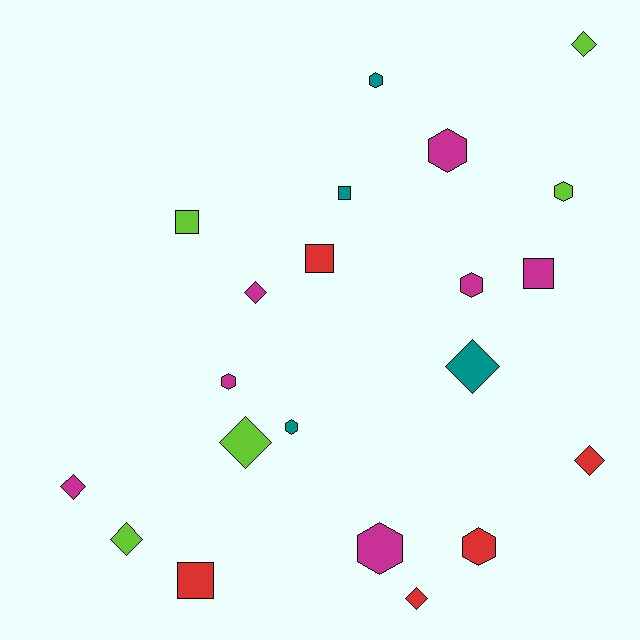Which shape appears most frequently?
Diamond, with 8 objects.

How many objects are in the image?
There are 21 objects.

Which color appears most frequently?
Magenta, with 7 objects.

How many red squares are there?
There are 2 red squares.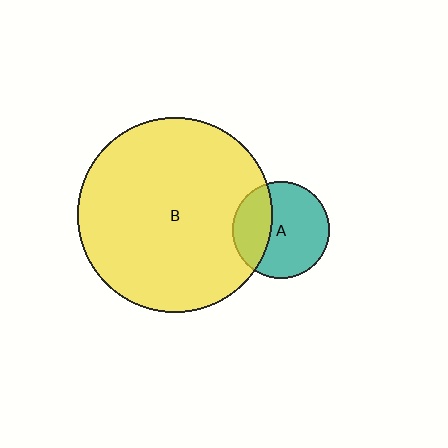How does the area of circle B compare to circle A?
Approximately 4.0 times.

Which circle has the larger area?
Circle B (yellow).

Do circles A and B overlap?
Yes.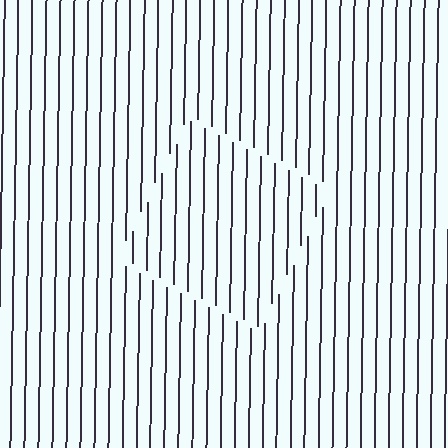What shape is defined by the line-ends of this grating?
An illusory square. The interior of the shape contains the same grating, shifted by half a period — the contour is defined by the phase discontinuity where line-ends from the inner and outer gratings abut.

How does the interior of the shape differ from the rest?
The interior of the shape contains the same grating, shifted by half a period — the contour is defined by the phase discontinuity where line-ends from the inner and outer gratings abut.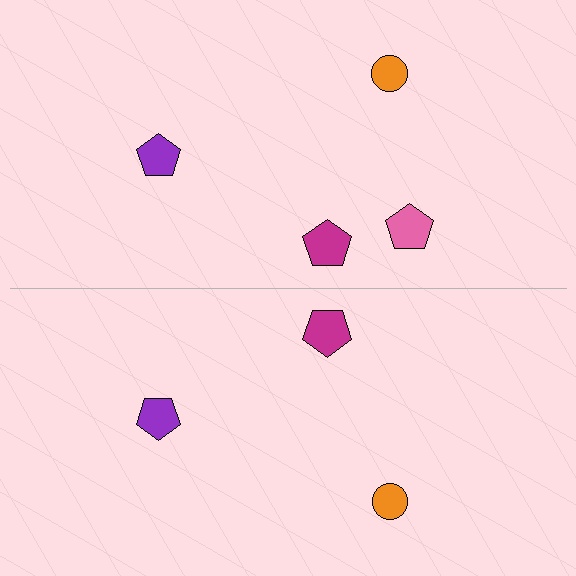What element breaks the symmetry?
A pink pentagon is missing from the bottom side.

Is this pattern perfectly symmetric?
No, the pattern is not perfectly symmetric. A pink pentagon is missing from the bottom side.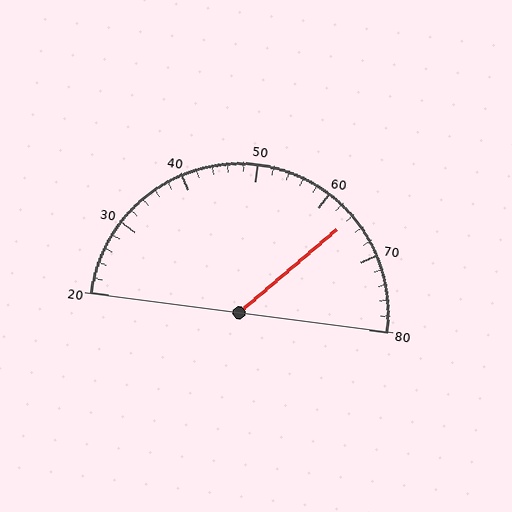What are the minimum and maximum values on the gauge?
The gauge ranges from 20 to 80.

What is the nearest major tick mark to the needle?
The nearest major tick mark is 60.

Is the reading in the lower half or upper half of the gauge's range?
The reading is in the upper half of the range (20 to 80).